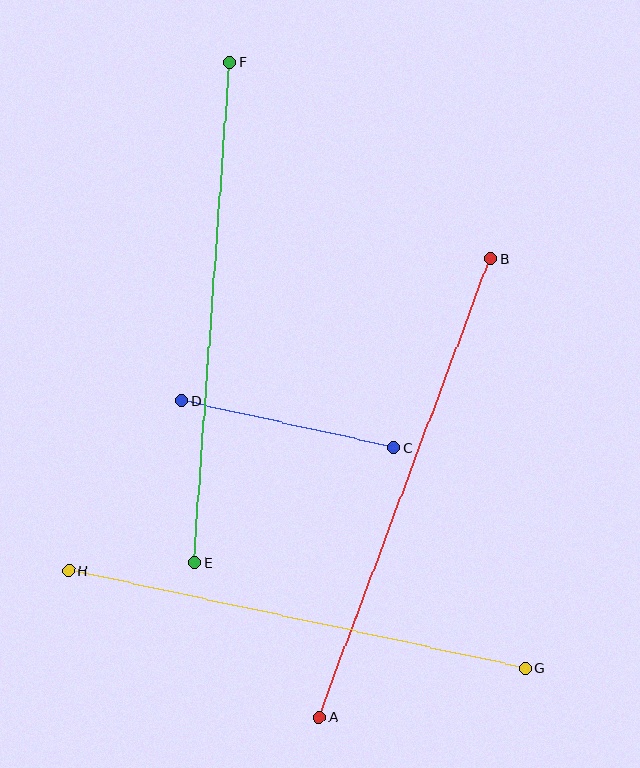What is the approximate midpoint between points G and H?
The midpoint is at approximately (297, 619) pixels.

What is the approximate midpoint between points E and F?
The midpoint is at approximately (212, 312) pixels.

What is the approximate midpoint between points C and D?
The midpoint is at approximately (288, 424) pixels.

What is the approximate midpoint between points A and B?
The midpoint is at approximately (405, 488) pixels.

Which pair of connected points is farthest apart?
Points E and F are farthest apart.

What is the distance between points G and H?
The distance is approximately 467 pixels.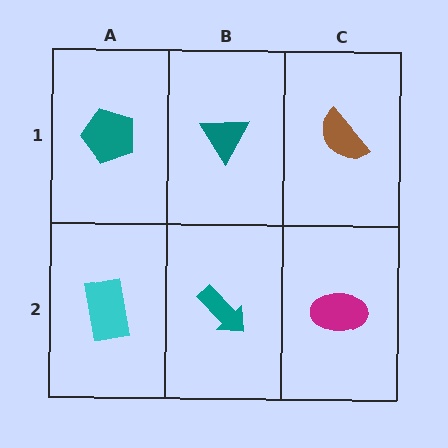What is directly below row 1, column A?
A cyan rectangle.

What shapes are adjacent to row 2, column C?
A brown semicircle (row 1, column C), a teal arrow (row 2, column B).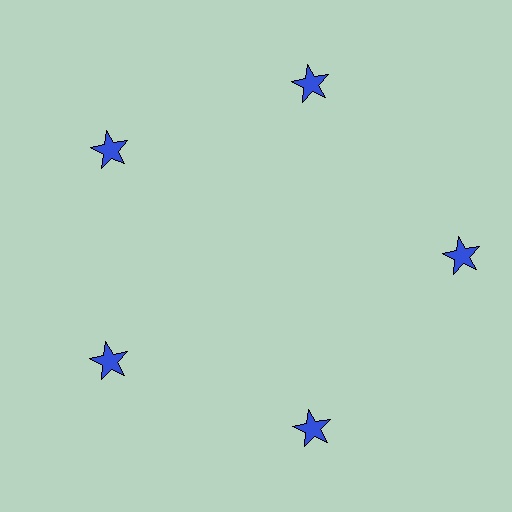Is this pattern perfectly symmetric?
No. The 5 blue stars are arranged in a ring, but one element near the 3 o'clock position is pushed outward from the center, breaking the 5-fold rotational symmetry.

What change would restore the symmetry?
The symmetry would be restored by moving it inward, back onto the ring so that all 5 stars sit at equal angles and equal distance from the center.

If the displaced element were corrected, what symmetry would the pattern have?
It would have 5-fold rotational symmetry — the pattern would map onto itself every 72 degrees.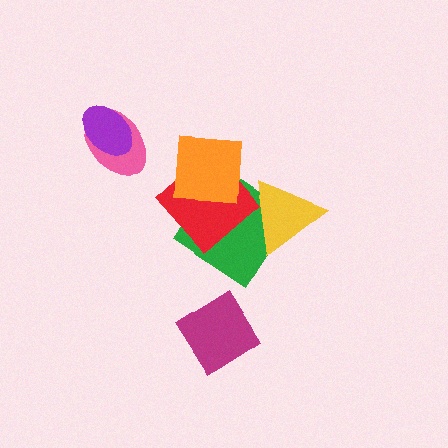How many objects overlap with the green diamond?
3 objects overlap with the green diamond.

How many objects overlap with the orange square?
2 objects overlap with the orange square.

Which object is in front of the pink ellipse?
The purple ellipse is in front of the pink ellipse.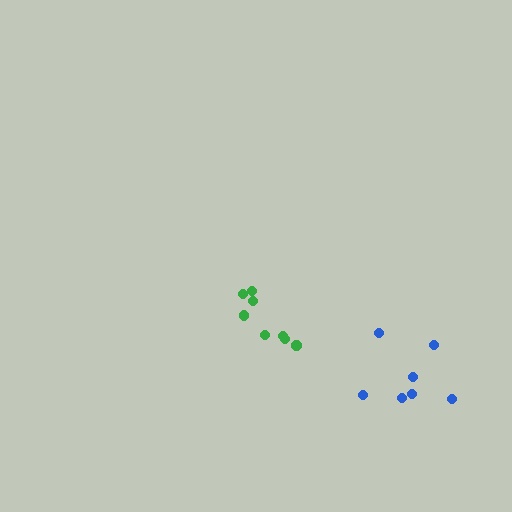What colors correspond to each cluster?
The clusters are colored: green, blue.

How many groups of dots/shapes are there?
There are 2 groups.